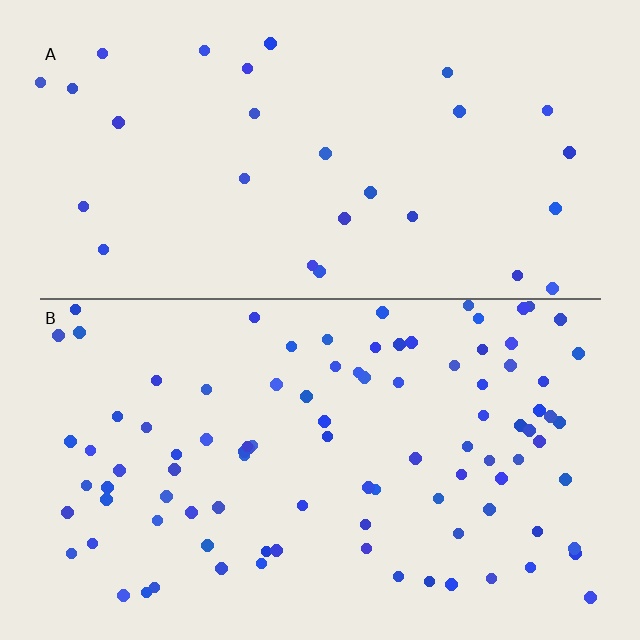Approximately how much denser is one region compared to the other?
Approximately 3.3× — region B over region A.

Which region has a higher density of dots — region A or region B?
B (the bottom).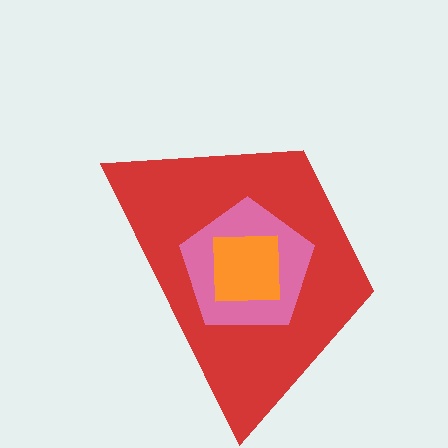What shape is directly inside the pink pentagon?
The orange square.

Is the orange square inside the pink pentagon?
Yes.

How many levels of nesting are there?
3.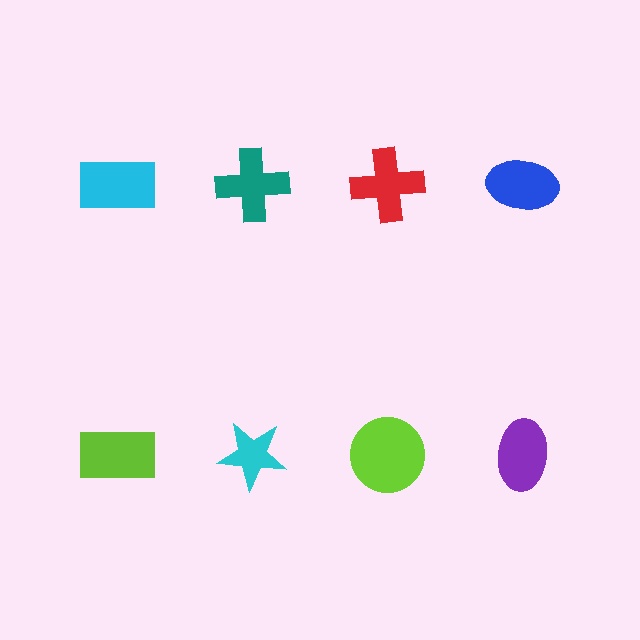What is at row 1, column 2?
A teal cross.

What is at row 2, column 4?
A purple ellipse.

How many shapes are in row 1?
4 shapes.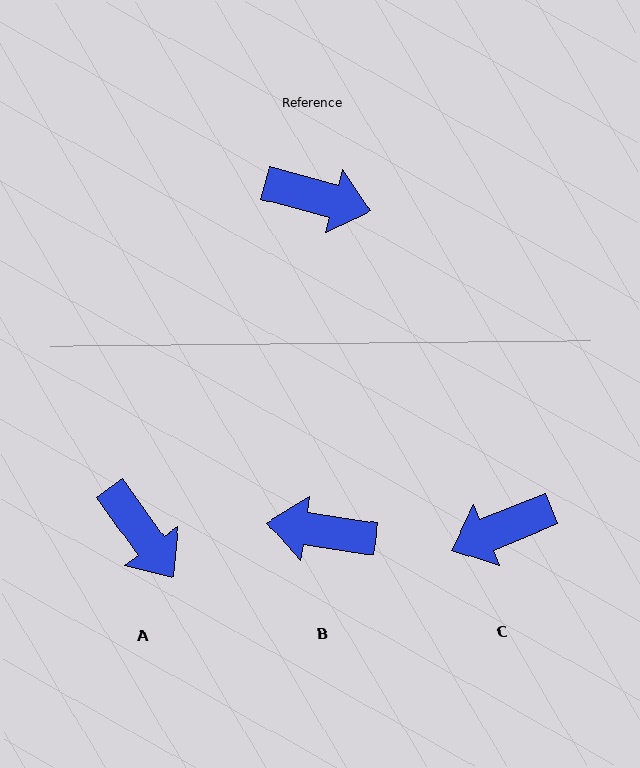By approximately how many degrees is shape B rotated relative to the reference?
Approximately 173 degrees clockwise.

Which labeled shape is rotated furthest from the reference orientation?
B, about 173 degrees away.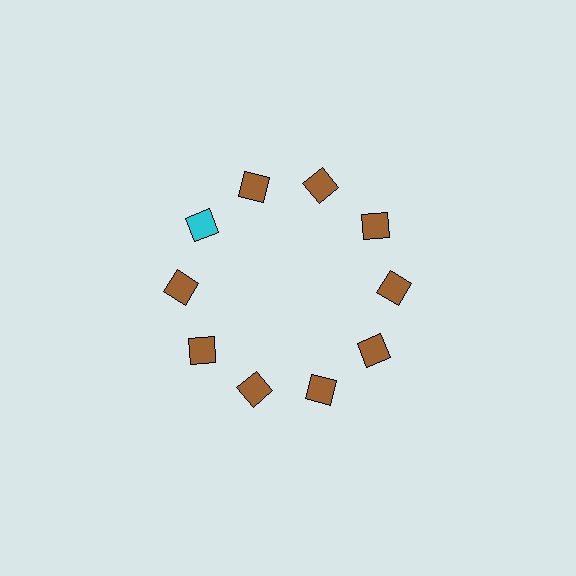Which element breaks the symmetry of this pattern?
The cyan square at roughly the 10 o'clock position breaks the symmetry. All other shapes are brown squares.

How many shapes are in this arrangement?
There are 10 shapes arranged in a ring pattern.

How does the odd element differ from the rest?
It has a different color: cyan instead of brown.